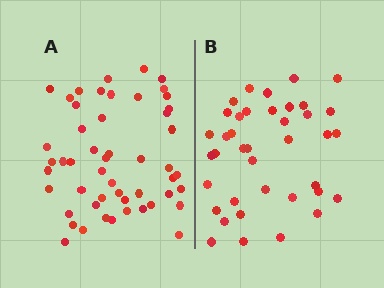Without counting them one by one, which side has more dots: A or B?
Region A (the left region) has more dots.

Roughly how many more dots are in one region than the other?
Region A has roughly 12 or so more dots than region B.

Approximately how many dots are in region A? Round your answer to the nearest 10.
About 50 dots. (The exact count is 51, which rounds to 50.)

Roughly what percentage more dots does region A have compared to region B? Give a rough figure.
About 30% more.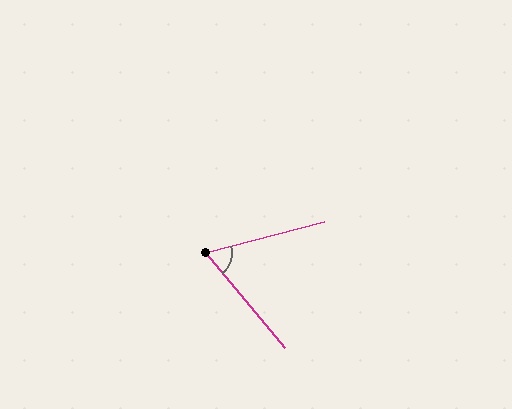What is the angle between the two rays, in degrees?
Approximately 64 degrees.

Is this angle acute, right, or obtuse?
It is acute.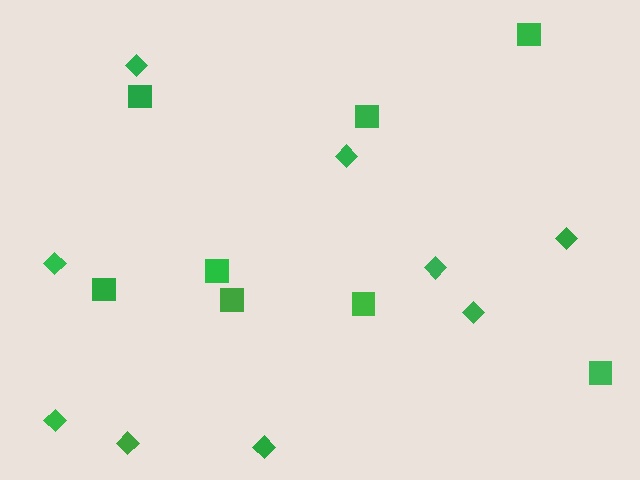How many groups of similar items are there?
There are 2 groups: one group of diamonds (9) and one group of squares (8).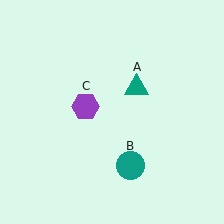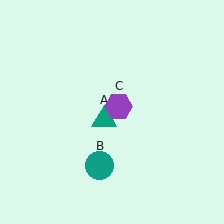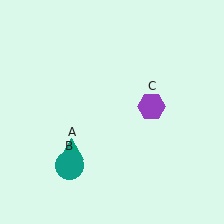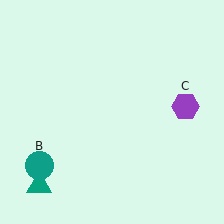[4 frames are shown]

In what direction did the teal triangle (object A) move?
The teal triangle (object A) moved down and to the left.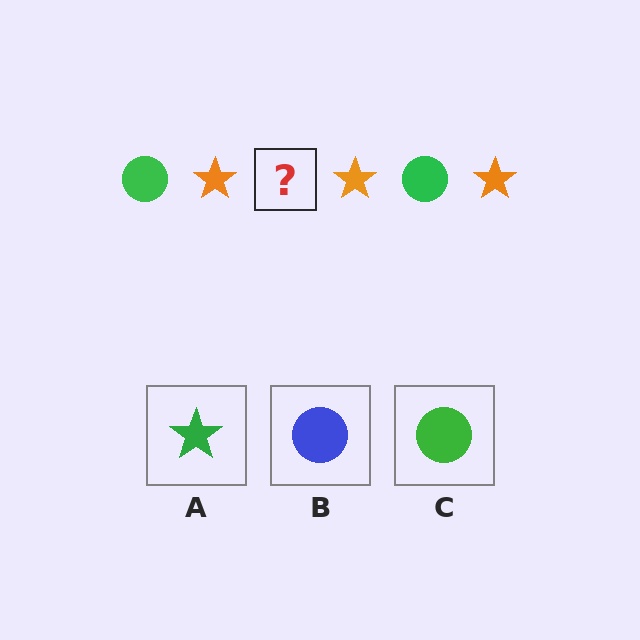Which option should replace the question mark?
Option C.